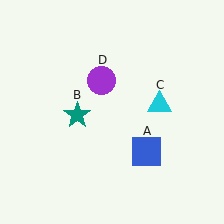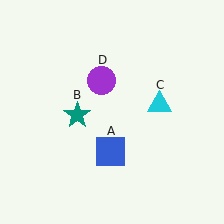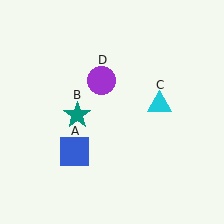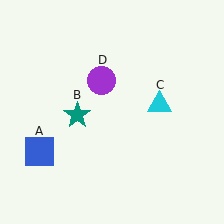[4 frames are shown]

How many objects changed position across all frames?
1 object changed position: blue square (object A).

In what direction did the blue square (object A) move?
The blue square (object A) moved left.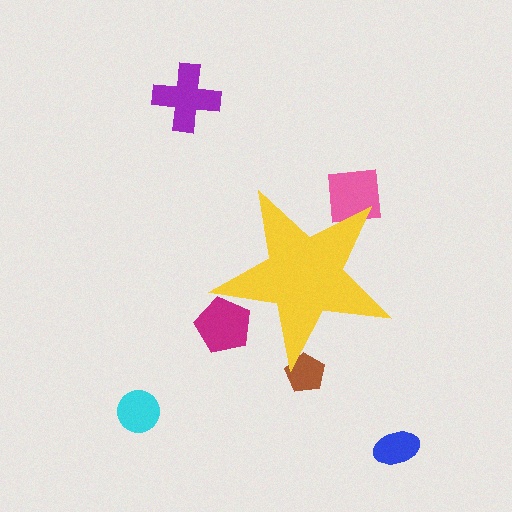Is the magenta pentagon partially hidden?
Yes, the magenta pentagon is partially hidden behind the yellow star.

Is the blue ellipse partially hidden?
No, the blue ellipse is fully visible.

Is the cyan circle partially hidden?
No, the cyan circle is fully visible.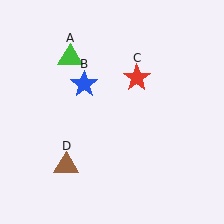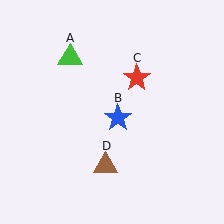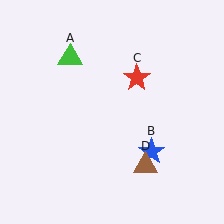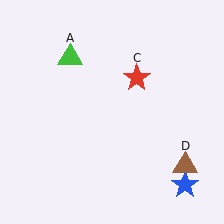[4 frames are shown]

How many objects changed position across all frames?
2 objects changed position: blue star (object B), brown triangle (object D).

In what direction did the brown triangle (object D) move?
The brown triangle (object D) moved right.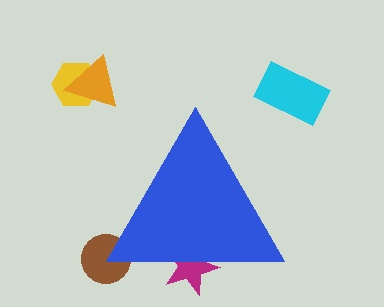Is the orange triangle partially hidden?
No, the orange triangle is fully visible.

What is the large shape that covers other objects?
A blue triangle.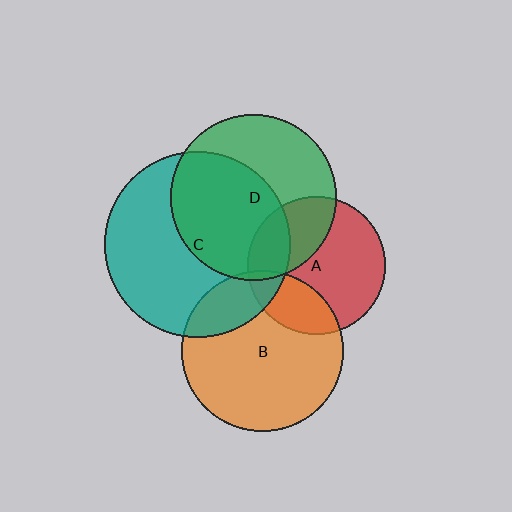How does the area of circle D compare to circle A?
Approximately 1.4 times.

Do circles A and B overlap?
Yes.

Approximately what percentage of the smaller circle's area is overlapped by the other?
Approximately 25%.